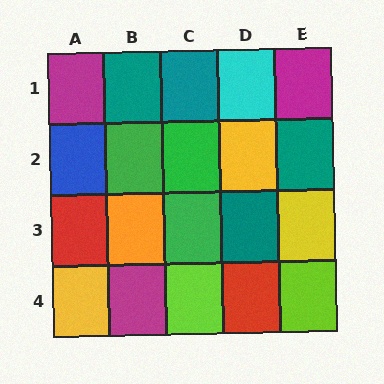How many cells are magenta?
3 cells are magenta.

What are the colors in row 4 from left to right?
Yellow, magenta, lime, red, lime.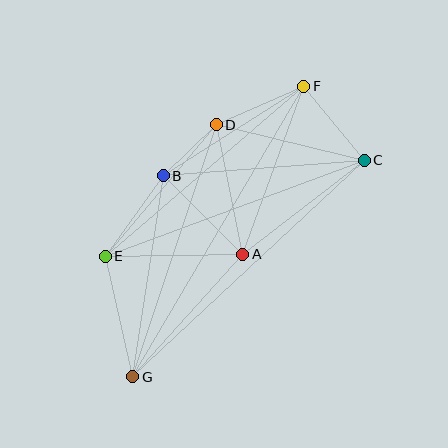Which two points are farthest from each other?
Points F and G are farthest from each other.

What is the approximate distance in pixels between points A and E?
The distance between A and E is approximately 138 pixels.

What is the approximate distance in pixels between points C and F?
The distance between C and F is approximately 96 pixels.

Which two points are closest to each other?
Points B and D are closest to each other.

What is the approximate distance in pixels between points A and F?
The distance between A and F is approximately 179 pixels.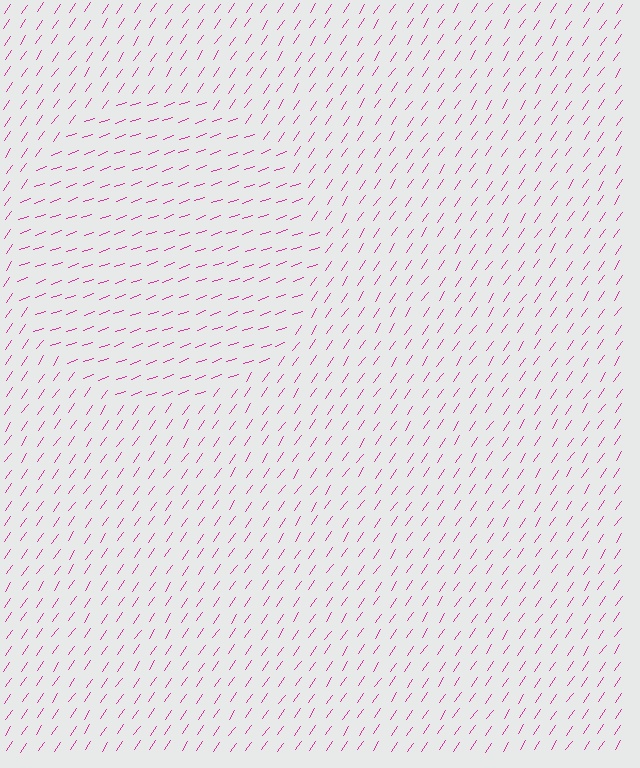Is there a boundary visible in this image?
Yes, there is a texture boundary formed by a change in line orientation.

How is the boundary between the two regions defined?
The boundary is defined purely by a change in line orientation (approximately 36 degrees difference). All lines are the same color and thickness.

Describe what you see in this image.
The image is filled with small magenta line segments. A circle region in the image has lines oriented differently from the surrounding lines, creating a visible texture boundary.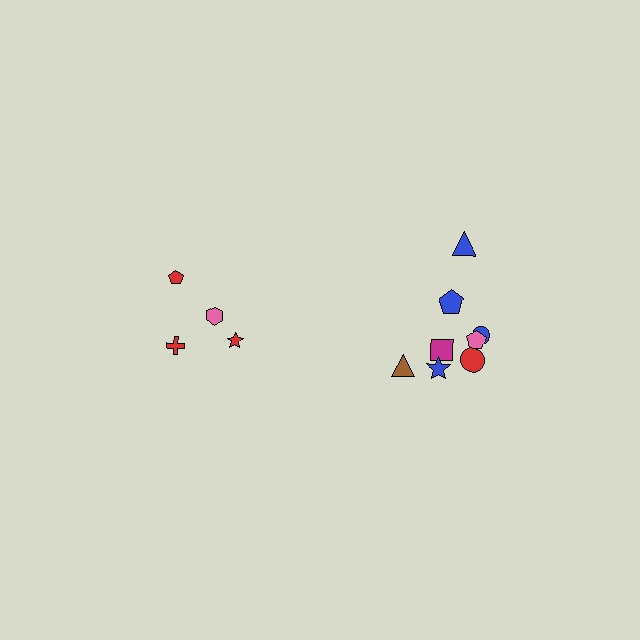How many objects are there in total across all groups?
There are 12 objects.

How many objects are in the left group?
There are 4 objects.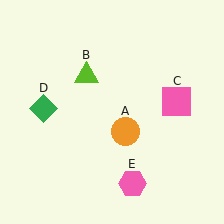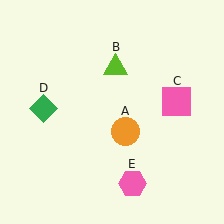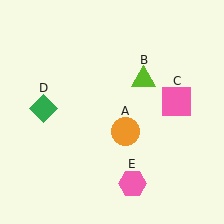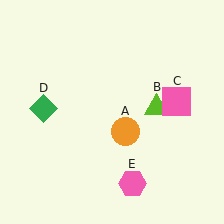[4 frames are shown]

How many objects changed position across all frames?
1 object changed position: lime triangle (object B).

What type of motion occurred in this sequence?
The lime triangle (object B) rotated clockwise around the center of the scene.